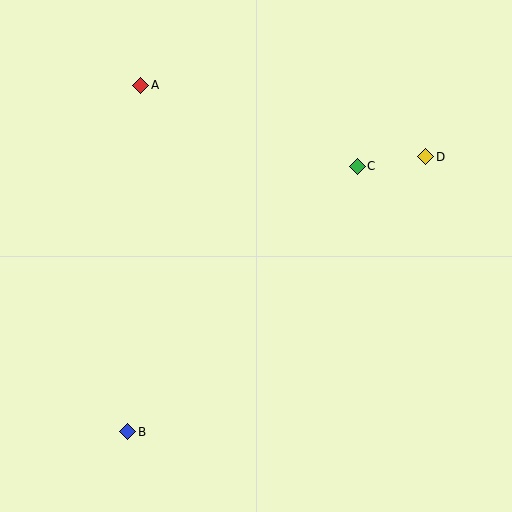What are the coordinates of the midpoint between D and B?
The midpoint between D and B is at (277, 294).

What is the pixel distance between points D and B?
The distance between D and B is 405 pixels.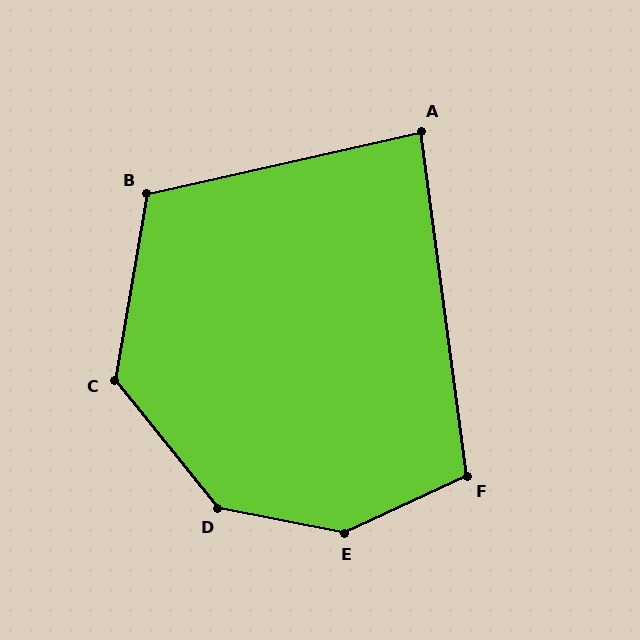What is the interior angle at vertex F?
Approximately 107 degrees (obtuse).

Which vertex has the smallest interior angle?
A, at approximately 85 degrees.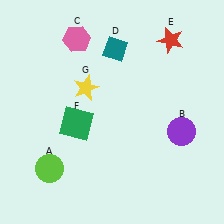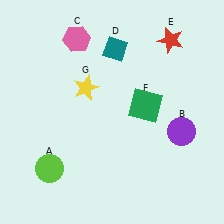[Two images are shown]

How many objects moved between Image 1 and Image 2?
1 object moved between the two images.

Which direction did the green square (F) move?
The green square (F) moved right.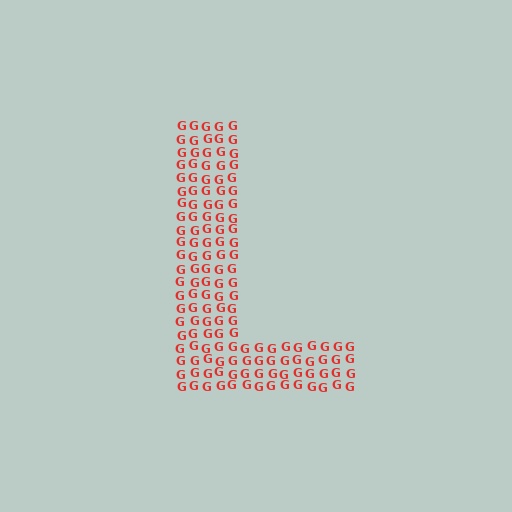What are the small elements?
The small elements are letter G's.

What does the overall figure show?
The overall figure shows the letter L.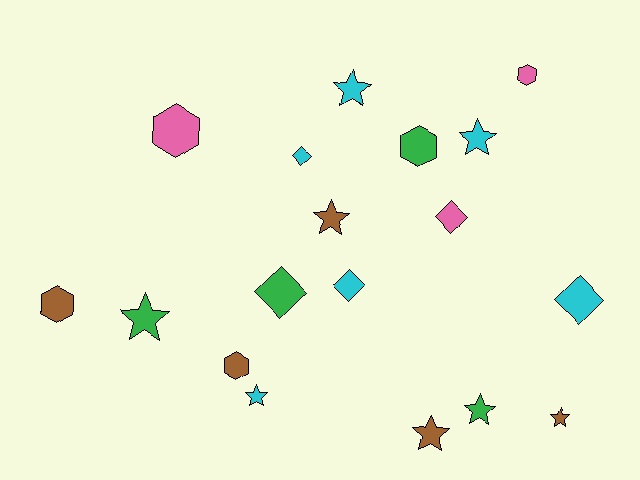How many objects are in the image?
There are 18 objects.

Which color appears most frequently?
Cyan, with 6 objects.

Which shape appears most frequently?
Star, with 8 objects.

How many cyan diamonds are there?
There are 3 cyan diamonds.